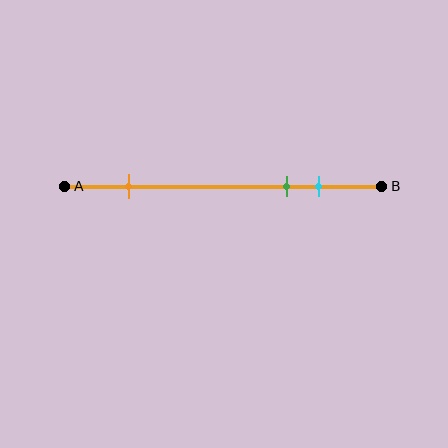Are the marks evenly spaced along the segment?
No, the marks are not evenly spaced.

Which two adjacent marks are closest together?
The green and cyan marks are the closest adjacent pair.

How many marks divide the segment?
There are 3 marks dividing the segment.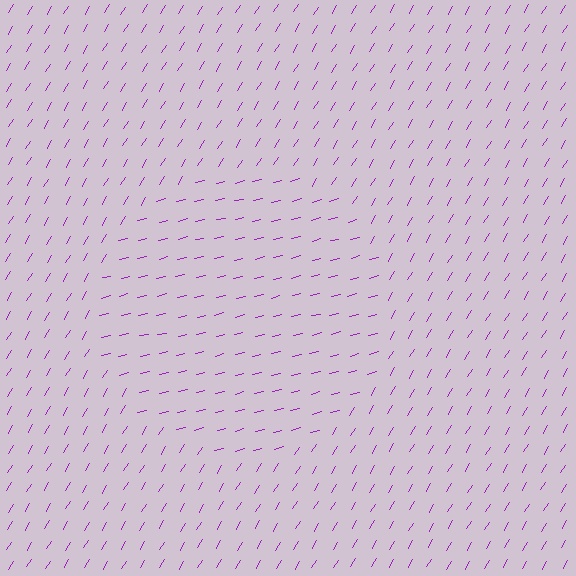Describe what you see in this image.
The image is filled with small purple line segments. A circle region in the image has lines oriented differently from the surrounding lines, creating a visible texture boundary.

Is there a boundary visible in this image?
Yes, there is a texture boundary formed by a change in line orientation.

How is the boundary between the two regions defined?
The boundary is defined purely by a change in line orientation (approximately 45 degrees difference). All lines are the same color and thickness.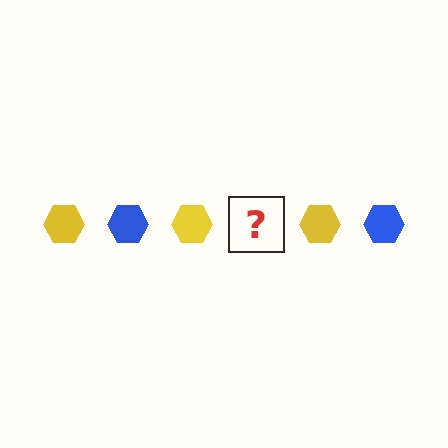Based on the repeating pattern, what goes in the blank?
The blank should be a blue hexagon.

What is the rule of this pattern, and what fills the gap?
The rule is that the pattern cycles through yellow, blue hexagons. The gap should be filled with a blue hexagon.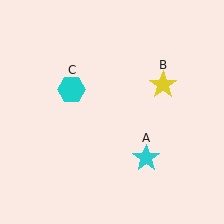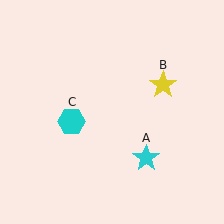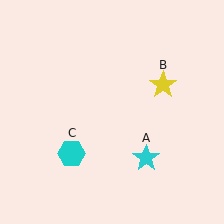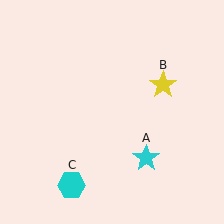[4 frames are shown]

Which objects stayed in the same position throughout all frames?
Cyan star (object A) and yellow star (object B) remained stationary.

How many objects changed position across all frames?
1 object changed position: cyan hexagon (object C).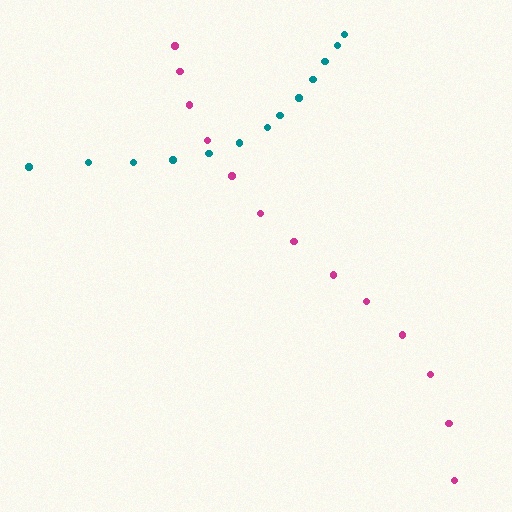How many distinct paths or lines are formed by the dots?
There are 2 distinct paths.